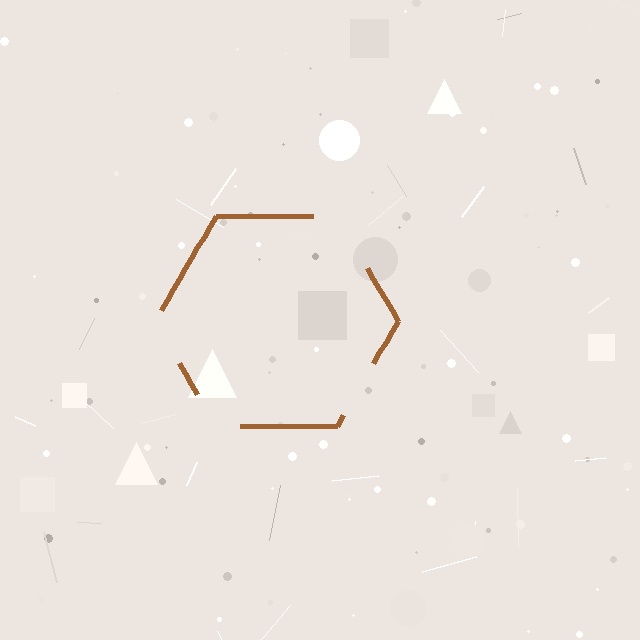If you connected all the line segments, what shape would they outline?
They would outline a hexagon.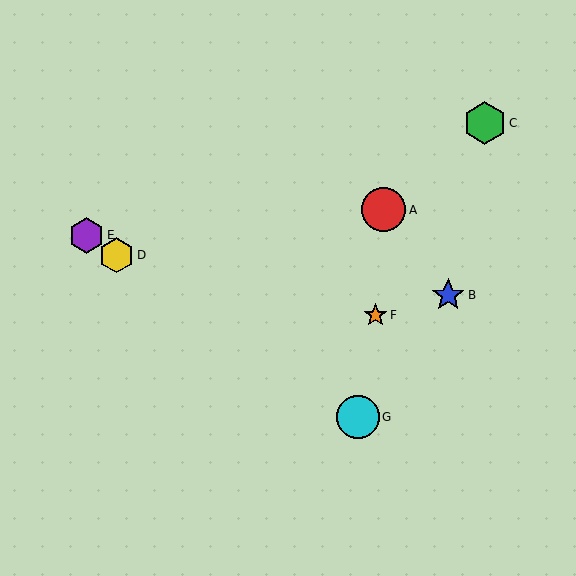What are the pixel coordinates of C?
Object C is at (485, 123).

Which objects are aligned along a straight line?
Objects D, E, G are aligned along a straight line.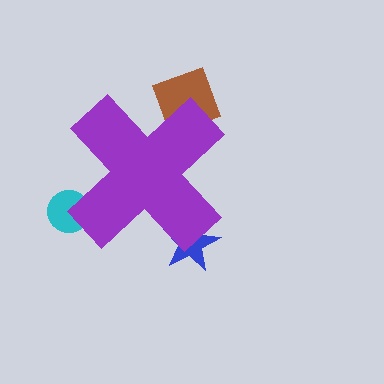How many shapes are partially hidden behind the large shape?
3 shapes are partially hidden.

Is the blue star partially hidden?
Yes, the blue star is partially hidden behind the purple cross.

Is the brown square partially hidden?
Yes, the brown square is partially hidden behind the purple cross.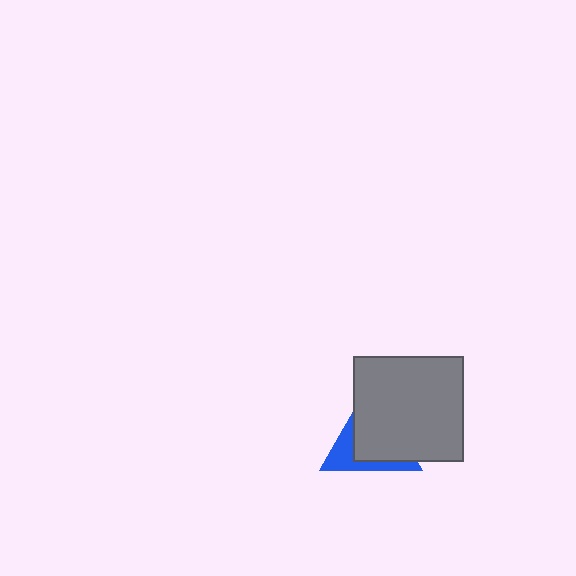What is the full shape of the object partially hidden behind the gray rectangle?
The partially hidden object is a blue triangle.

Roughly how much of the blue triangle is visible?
A small part of it is visible (roughly 37%).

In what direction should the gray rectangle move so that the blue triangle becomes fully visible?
The gray rectangle should move toward the upper-right. That is the shortest direction to clear the overlap and leave the blue triangle fully visible.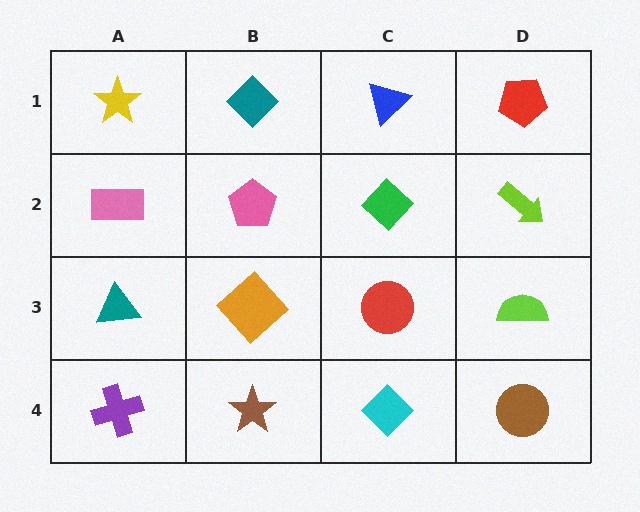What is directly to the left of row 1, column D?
A blue triangle.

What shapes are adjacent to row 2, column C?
A blue triangle (row 1, column C), a red circle (row 3, column C), a pink pentagon (row 2, column B), a lime arrow (row 2, column D).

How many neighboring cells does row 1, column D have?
2.